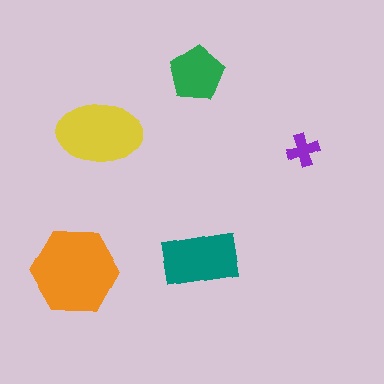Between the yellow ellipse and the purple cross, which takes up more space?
The yellow ellipse.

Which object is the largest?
The orange hexagon.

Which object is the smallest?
The purple cross.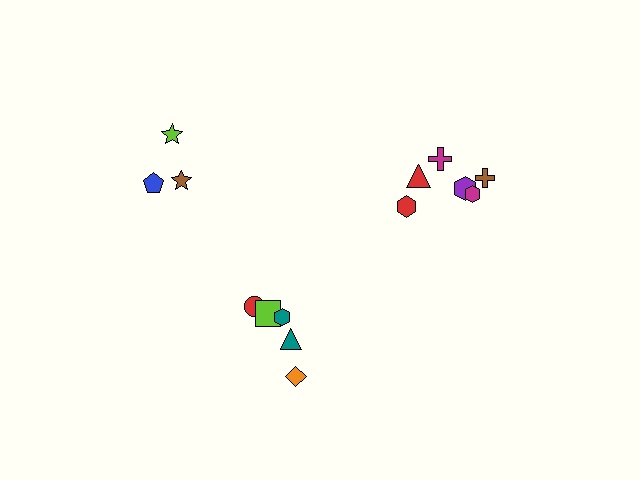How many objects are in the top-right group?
There are 6 objects.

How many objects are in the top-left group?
There are 3 objects.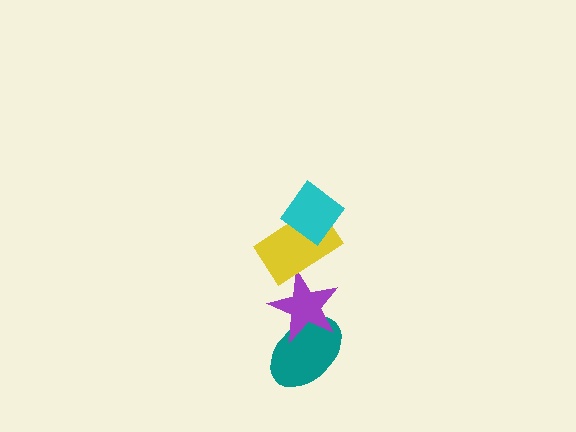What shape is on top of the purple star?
The yellow rectangle is on top of the purple star.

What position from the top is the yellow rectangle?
The yellow rectangle is 2nd from the top.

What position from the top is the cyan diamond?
The cyan diamond is 1st from the top.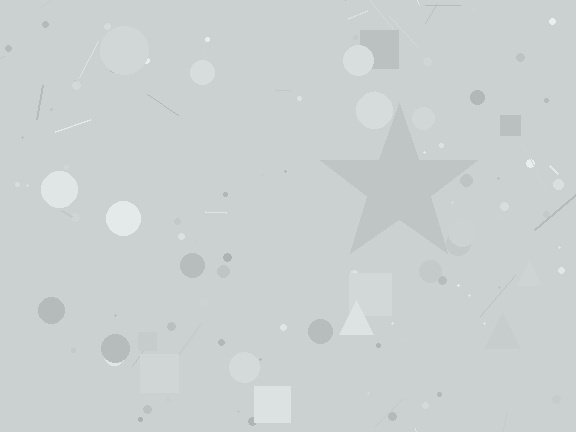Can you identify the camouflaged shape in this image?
The camouflaged shape is a star.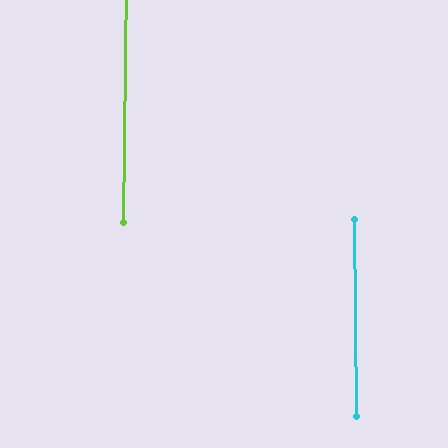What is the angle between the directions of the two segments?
Approximately 1 degree.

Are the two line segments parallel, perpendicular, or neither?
Parallel — their directions differ by only 1.3°.